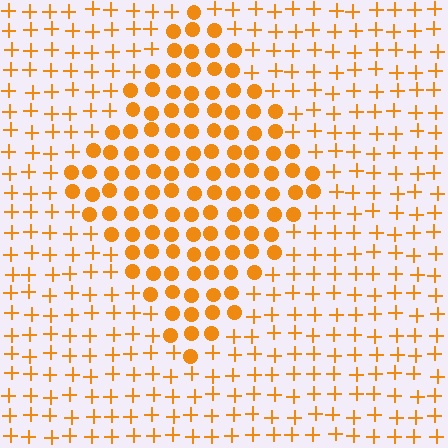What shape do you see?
I see a diamond.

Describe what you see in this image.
The image is filled with small orange elements arranged in a uniform grid. A diamond-shaped region contains circles, while the surrounding area contains plus signs. The boundary is defined purely by the change in element shape.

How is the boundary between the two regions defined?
The boundary is defined by a change in element shape: circles inside vs. plus signs outside. All elements share the same color and spacing.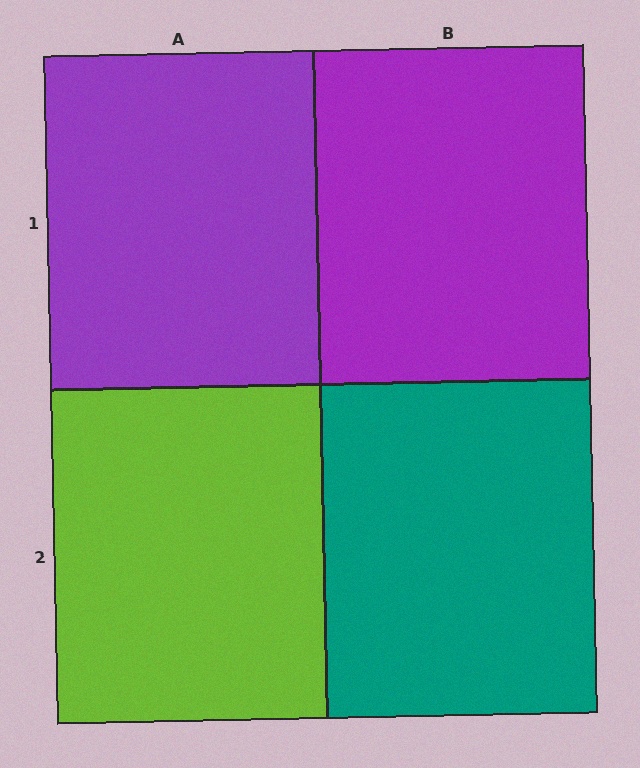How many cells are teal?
1 cell is teal.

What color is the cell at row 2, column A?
Lime.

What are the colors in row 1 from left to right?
Purple, purple.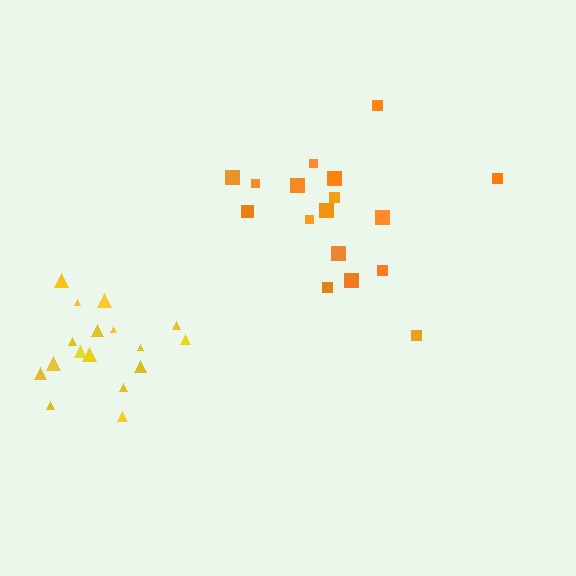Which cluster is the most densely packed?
Yellow.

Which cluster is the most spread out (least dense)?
Orange.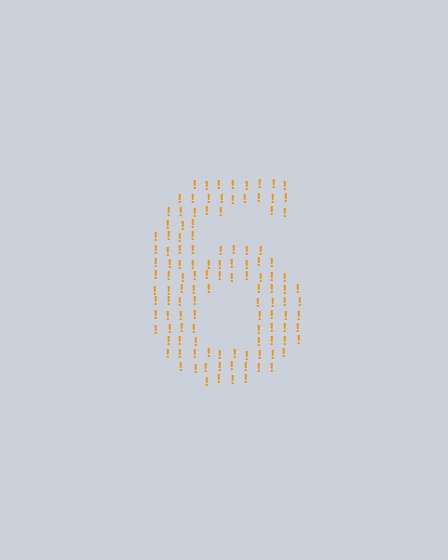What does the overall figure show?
The overall figure shows the digit 6.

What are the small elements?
The small elements are exclamation marks.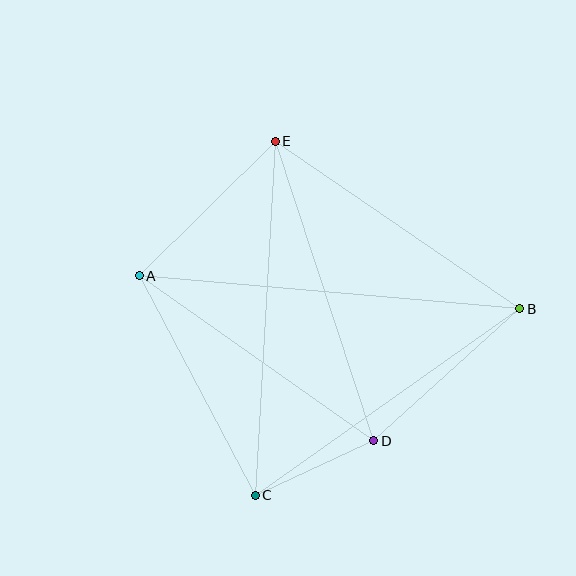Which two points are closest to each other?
Points C and D are closest to each other.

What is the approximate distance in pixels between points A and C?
The distance between A and C is approximately 248 pixels.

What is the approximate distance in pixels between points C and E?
The distance between C and E is approximately 355 pixels.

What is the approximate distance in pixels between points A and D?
The distance between A and D is approximately 287 pixels.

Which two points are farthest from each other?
Points A and B are farthest from each other.